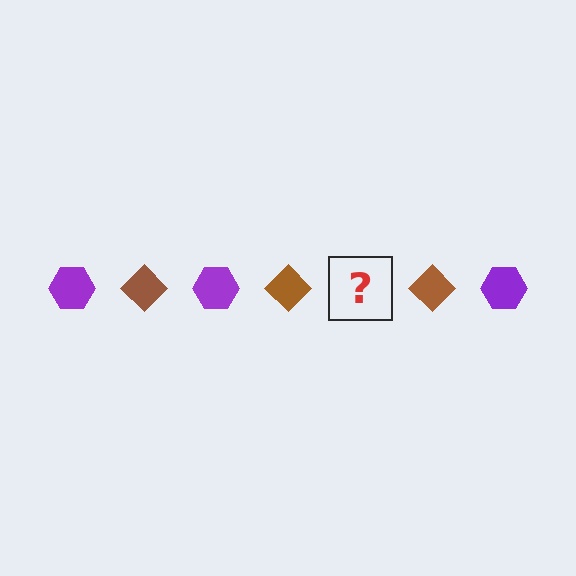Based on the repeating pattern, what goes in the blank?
The blank should be a purple hexagon.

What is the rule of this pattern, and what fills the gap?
The rule is that the pattern alternates between purple hexagon and brown diamond. The gap should be filled with a purple hexagon.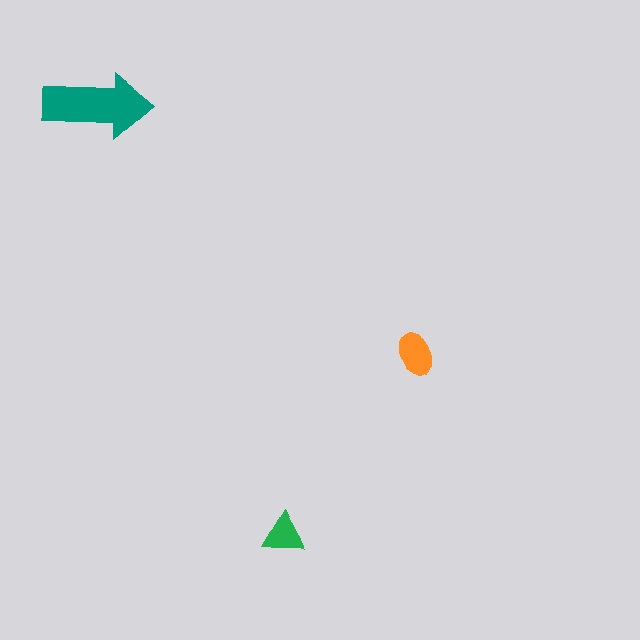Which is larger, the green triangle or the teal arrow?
The teal arrow.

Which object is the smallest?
The green triangle.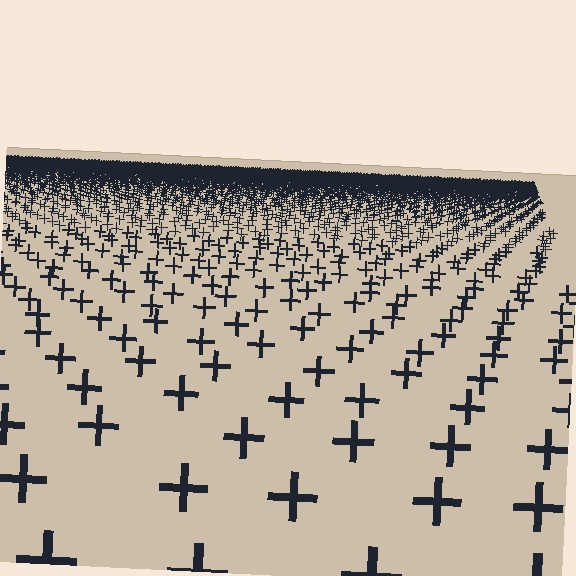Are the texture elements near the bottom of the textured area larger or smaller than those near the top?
Larger. Near the bottom, elements are closer to the viewer and appear at a bigger on-screen size.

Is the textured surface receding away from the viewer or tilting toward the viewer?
The surface is receding away from the viewer. Texture elements get smaller and denser toward the top.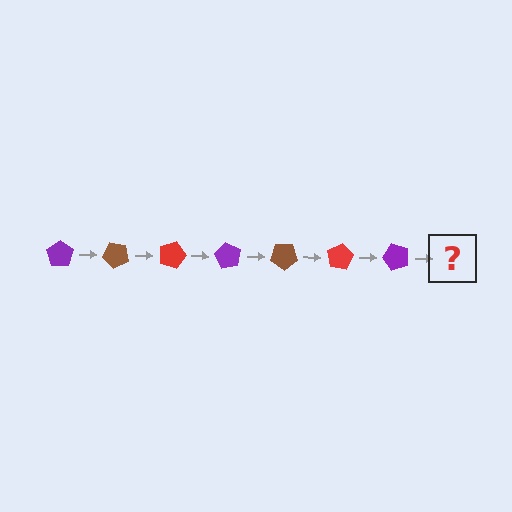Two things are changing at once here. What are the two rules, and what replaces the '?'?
The two rules are that it rotates 45 degrees each step and the color cycles through purple, brown, and red. The '?' should be a brown pentagon, rotated 315 degrees from the start.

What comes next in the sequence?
The next element should be a brown pentagon, rotated 315 degrees from the start.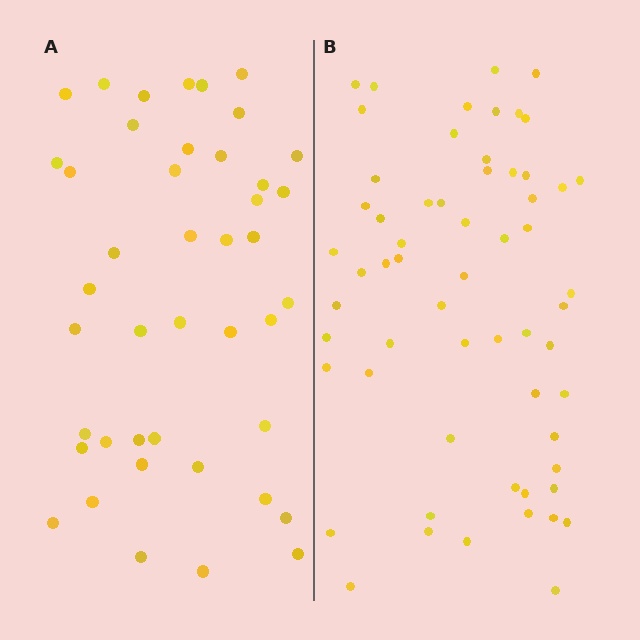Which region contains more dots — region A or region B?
Region B (the right region) has more dots.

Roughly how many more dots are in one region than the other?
Region B has approximately 15 more dots than region A.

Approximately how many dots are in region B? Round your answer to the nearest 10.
About 60 dots.